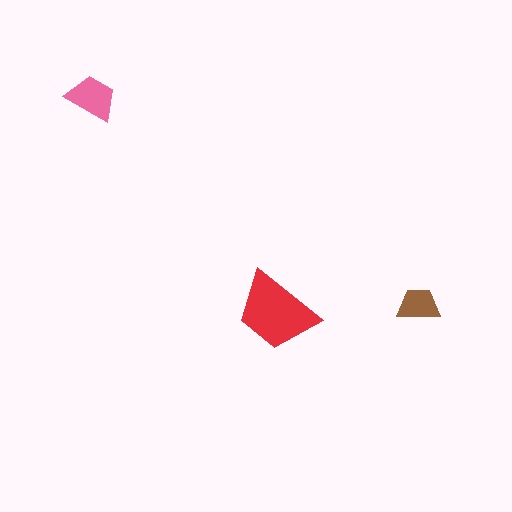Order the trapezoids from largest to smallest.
the red one, the pink one, the brown one.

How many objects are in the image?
There are 3 objects in the image.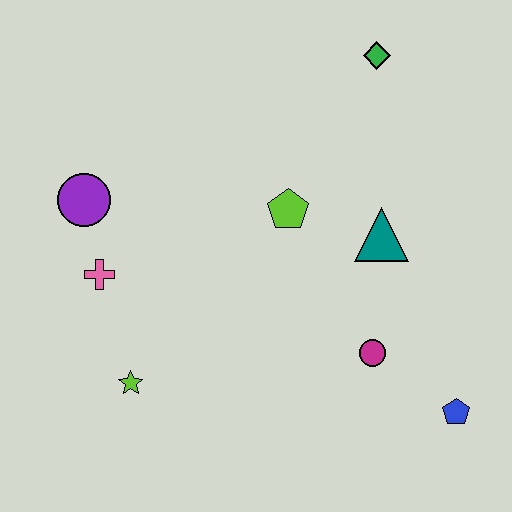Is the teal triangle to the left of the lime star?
No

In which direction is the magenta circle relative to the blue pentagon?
The magenta circle is to the left of the blue pentagon.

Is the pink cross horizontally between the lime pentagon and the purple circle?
Yes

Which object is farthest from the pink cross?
The blue pentagon is farthest from the pink cross.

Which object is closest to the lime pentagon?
The teal triangle is closest to the lime pentagon.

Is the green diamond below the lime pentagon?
No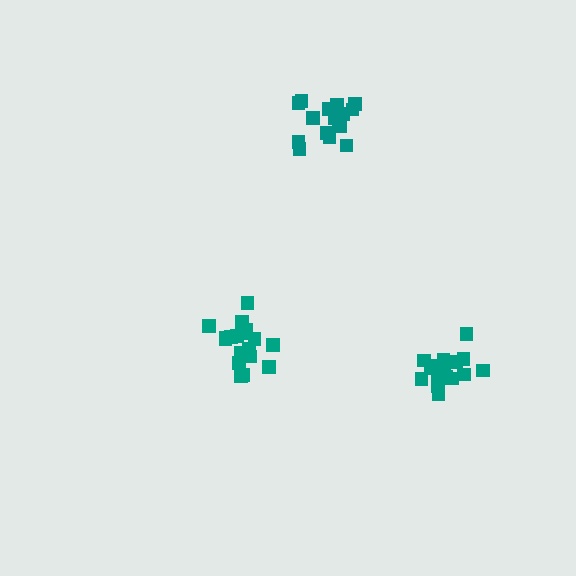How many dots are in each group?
Group 1: 16 dots, Group 2: 18 dots, Group 3: 16 dots (50 total).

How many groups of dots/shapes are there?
There are 3 groups.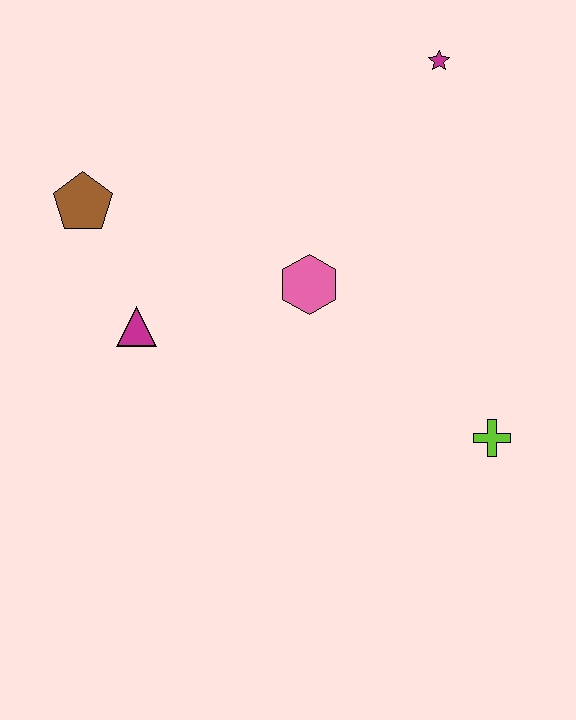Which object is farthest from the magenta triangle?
The magenta star is farthest from the magenta triangle.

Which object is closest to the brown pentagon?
The magenta triangle is closest to the brown pentagon.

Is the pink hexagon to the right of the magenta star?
No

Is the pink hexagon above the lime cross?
Yes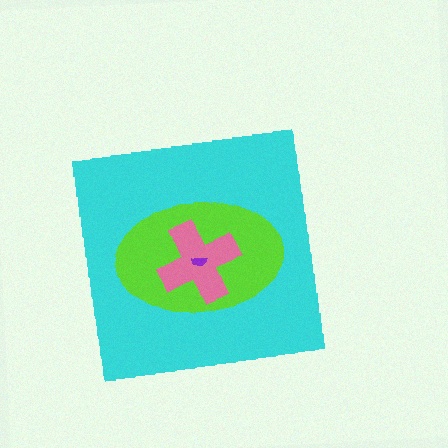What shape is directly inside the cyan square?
The lime ellipse.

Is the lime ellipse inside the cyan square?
Yes.